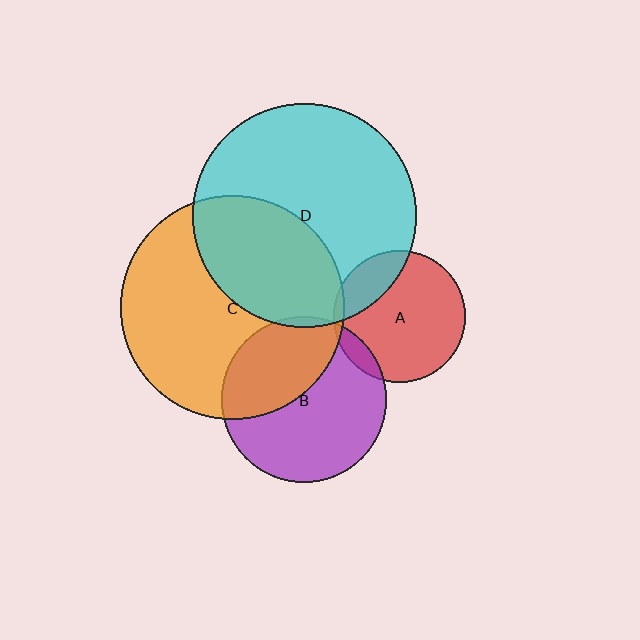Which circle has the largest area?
Circle C (orange).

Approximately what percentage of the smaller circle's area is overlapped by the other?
Approximately 20%.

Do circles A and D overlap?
Yes.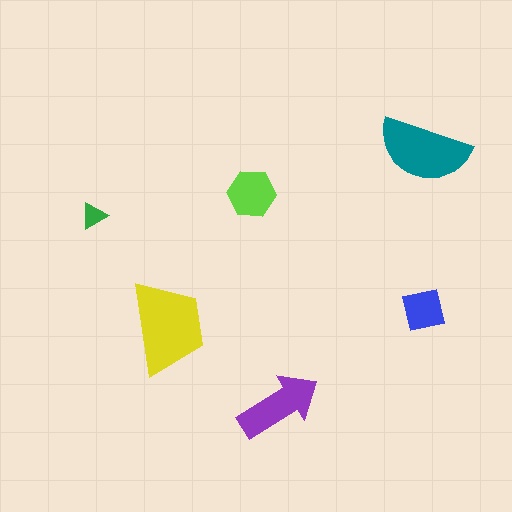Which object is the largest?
The yellow trapezoid.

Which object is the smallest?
The green triangle.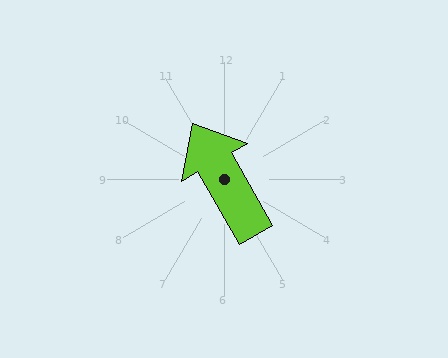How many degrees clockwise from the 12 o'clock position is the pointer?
Approximately 330 degrees.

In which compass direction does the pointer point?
Northwest.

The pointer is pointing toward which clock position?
Roughly 11 o'clock.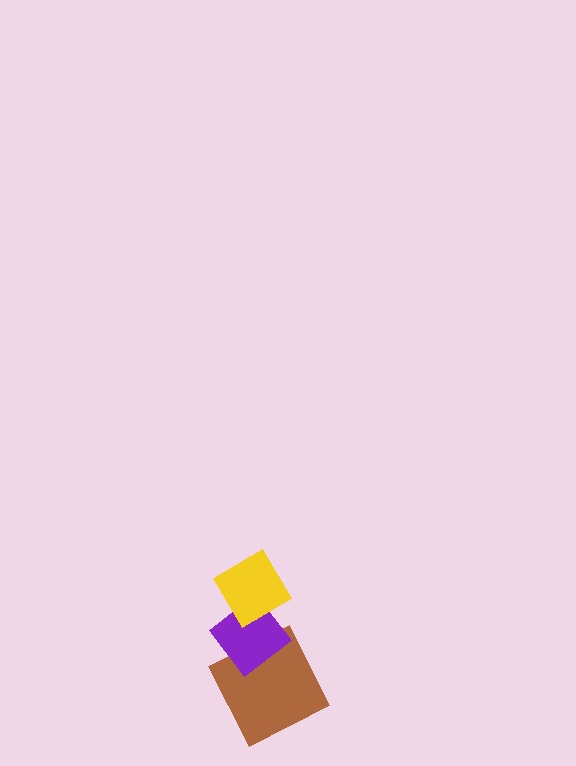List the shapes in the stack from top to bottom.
From top to bottom: the yellow diamond, the purple diamond, the brown square.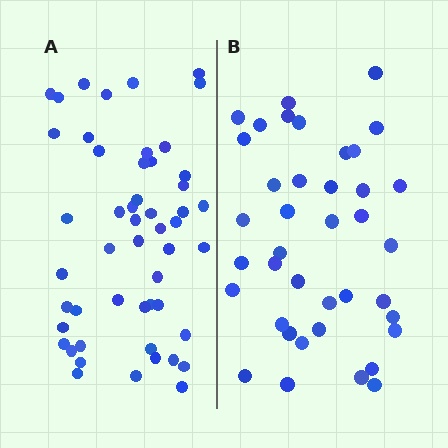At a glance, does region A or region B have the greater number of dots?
Region A (the left region) has more dots.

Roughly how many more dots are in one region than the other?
Region A has roughly 12 or so more dots than region B.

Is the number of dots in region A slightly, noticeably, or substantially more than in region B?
Region A has noticeably more, but not dramatically so. The ratio is roughly 1.3 to 1.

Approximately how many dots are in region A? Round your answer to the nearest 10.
About 50 dots. (The exact count is 51, which rounds to 50.)